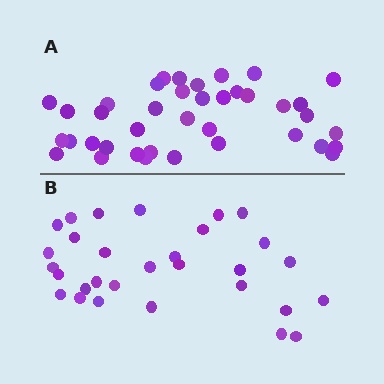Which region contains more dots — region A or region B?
Region A (the top region) has more dots.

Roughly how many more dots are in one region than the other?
Region A has roughly 8 or so more dots than region B.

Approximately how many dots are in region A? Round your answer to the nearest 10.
About 40 dots. (The exact count is 39, which rounds to 40.)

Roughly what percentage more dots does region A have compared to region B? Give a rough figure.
About 30% more.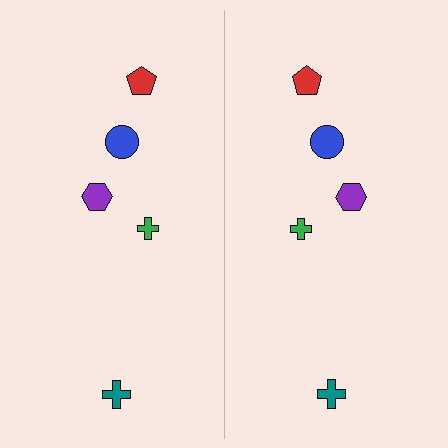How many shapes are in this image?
There are 10 shapes in this image.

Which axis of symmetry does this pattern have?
The pattern has a vertical axis of symmetry running through the center of the image.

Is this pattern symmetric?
Yes, this pattern has bilateral (reflection) symmetry.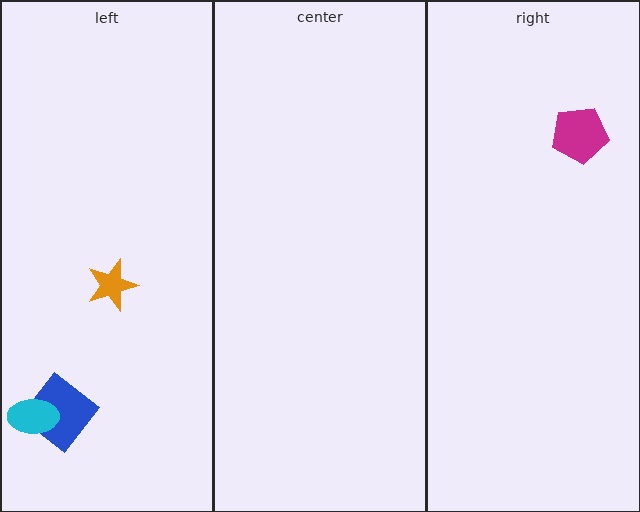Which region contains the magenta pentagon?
The right region.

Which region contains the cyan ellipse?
The left region.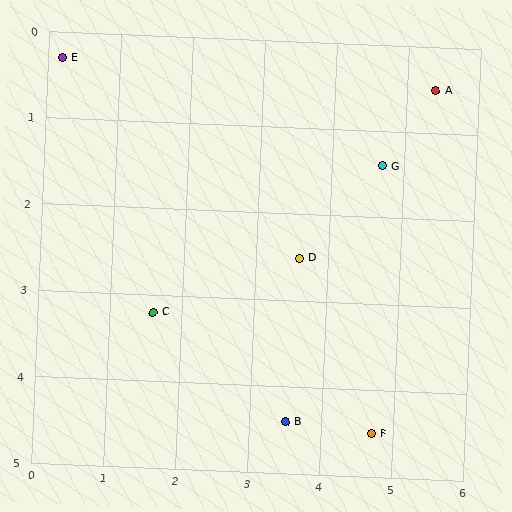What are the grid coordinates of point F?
Point F is at approximately (4.7, 4.5).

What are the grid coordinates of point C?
Point C is at approximately (1.6, 3.2).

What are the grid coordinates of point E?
Point E is at approximately (0.2, 0.3).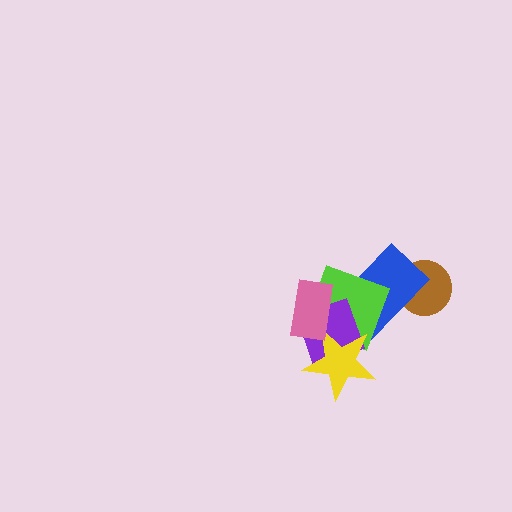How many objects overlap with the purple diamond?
4 objects overlap with the purple diamond.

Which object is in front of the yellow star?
The pink rectangle is in front of the yellow star.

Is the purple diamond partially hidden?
Yes, it is partially covered by another shape.